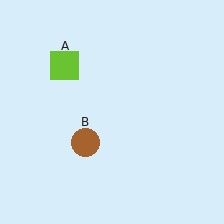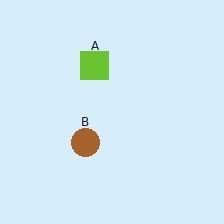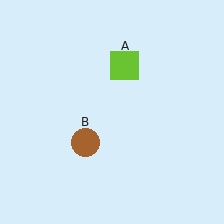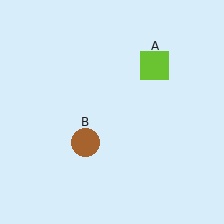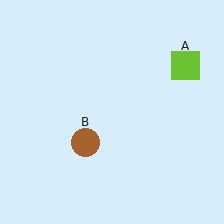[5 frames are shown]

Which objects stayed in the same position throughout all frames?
Brown circle (object B) remained stationary.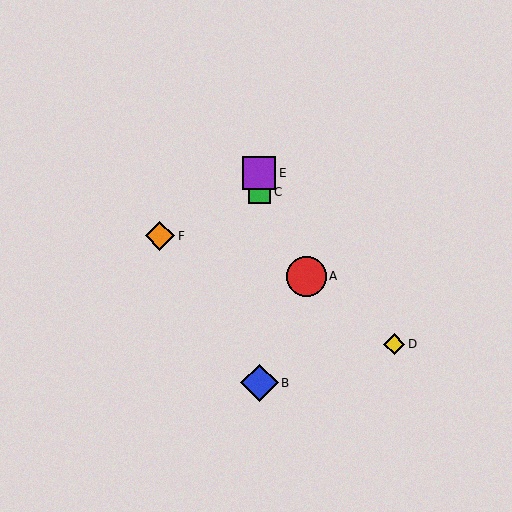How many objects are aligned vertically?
3 objects (B, C, E) are aligned vertically.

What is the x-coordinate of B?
Object B is at x≈259.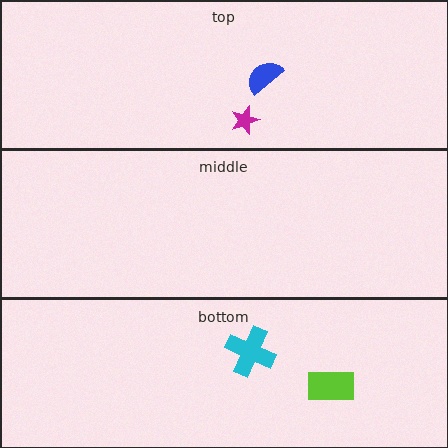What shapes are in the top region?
The blue semicircle, the magenta star.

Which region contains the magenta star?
The top region.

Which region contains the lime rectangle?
The bottom region.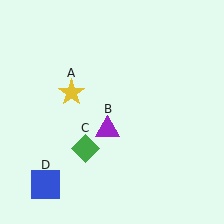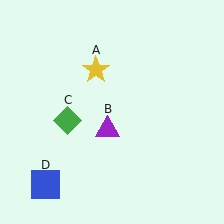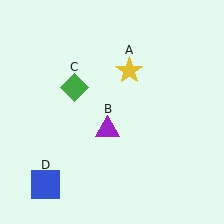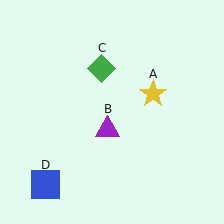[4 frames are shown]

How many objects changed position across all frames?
2 objects changed position: yellow star (object A), green diamond (object C).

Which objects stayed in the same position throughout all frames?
Purple triangle (object B) and blue square (object D) remained stationary.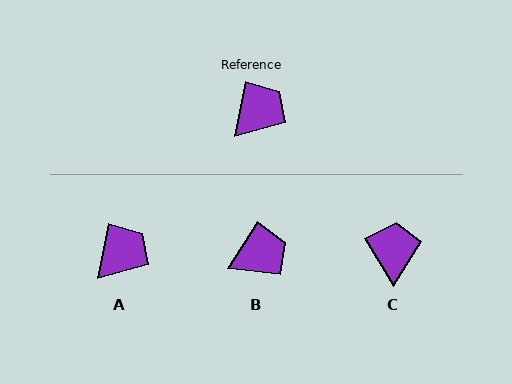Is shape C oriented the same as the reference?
No, it is off by about 42 degrees.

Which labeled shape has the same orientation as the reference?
A.